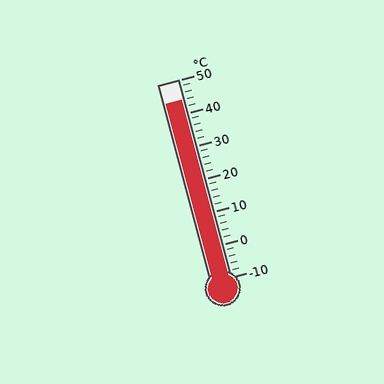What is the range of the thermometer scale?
The thermometer scale ranges from -10°C to 50°C.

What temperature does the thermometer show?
The thermometer shows approximately 44°C.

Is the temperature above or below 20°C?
The temperature is above 20°C.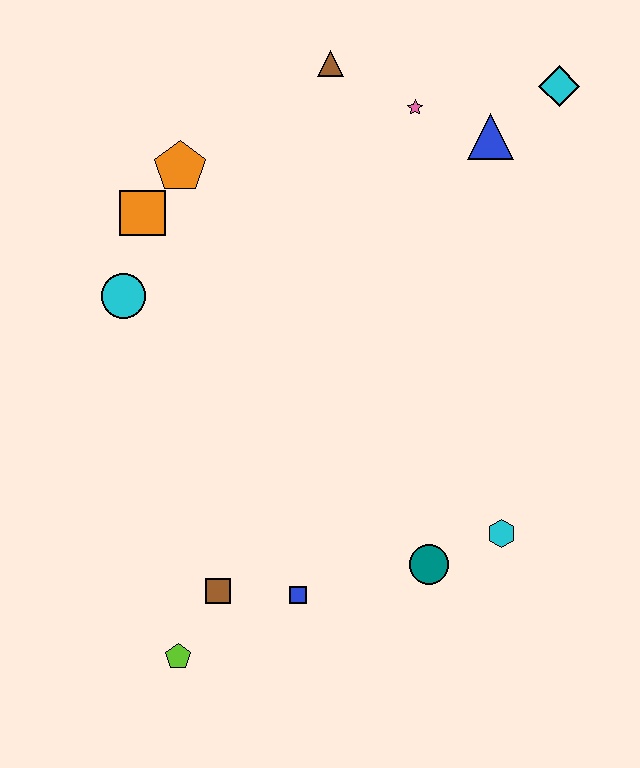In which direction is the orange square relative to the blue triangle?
The orange square is to the left of the blue triangle.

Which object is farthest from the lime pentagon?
The cyan diamond is farthest from the lime pentagon.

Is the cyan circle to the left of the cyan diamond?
Yes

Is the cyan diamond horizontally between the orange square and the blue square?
No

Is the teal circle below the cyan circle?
Yes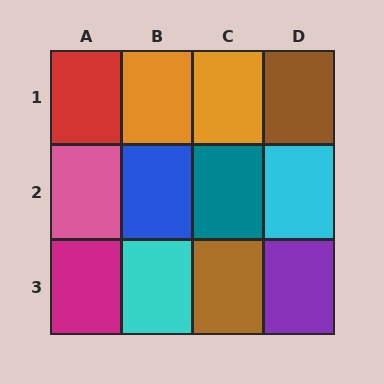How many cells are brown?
2 cells are brown.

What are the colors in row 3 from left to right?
Magenta, cyan, brown, purple.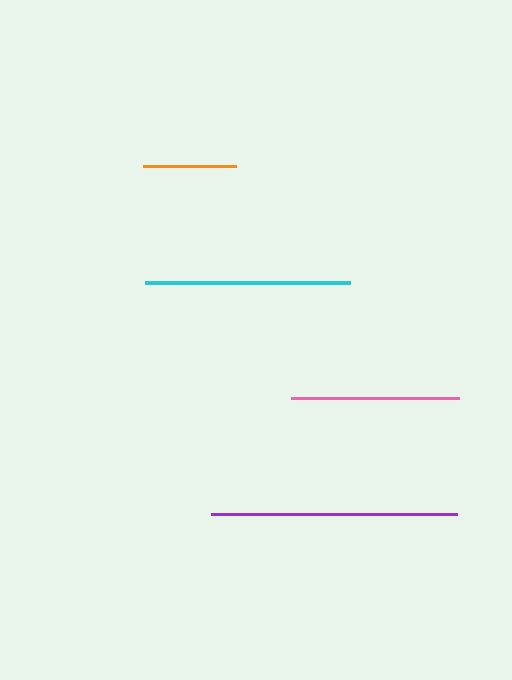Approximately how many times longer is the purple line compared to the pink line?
The purple line is approximately 1.5 times the length of the pink line.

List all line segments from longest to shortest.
From longest to shortest: purple, cyan, pink, orange.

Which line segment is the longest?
The purple line is the longest at approximately 246 pixels.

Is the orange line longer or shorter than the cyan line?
The cyan line is longer than the orange line.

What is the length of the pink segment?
The pink segment is approximately 169 pixels long.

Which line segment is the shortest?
The orange line is the shortest at approximately 93 pixels.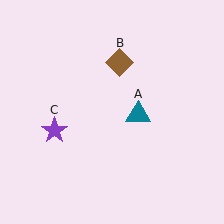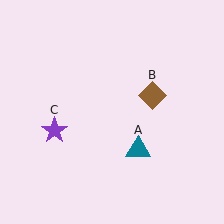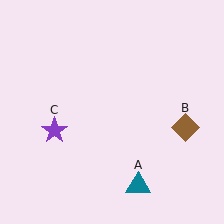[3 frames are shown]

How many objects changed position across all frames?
2 objects changed position: teal triangle (object A), brown diamond (object B).